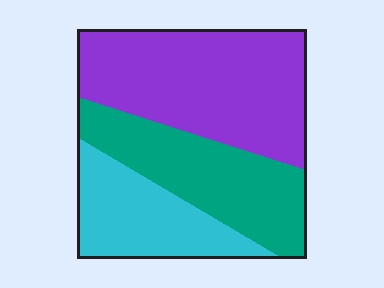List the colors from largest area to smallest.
From largest to smallest: purple, teal, cyan.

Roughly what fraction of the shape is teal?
Teal covers about 30% of the shape.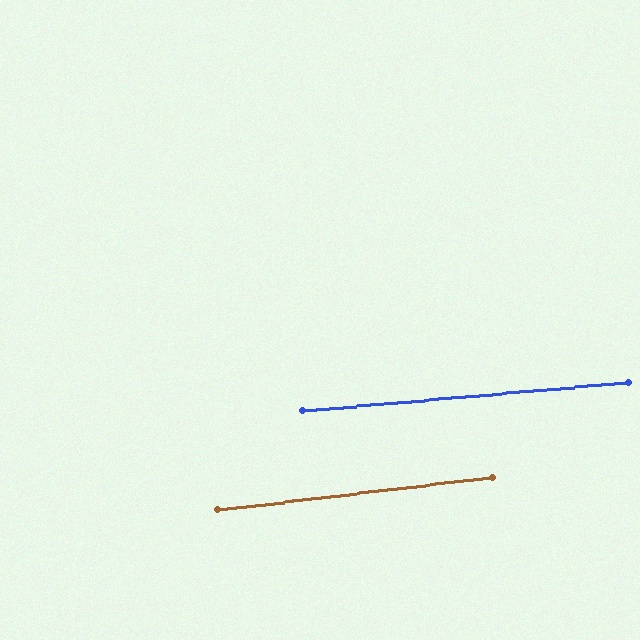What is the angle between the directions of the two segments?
Approximately 2 degrees.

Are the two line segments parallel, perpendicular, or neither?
Parallel — their directions differ by only 1.8°.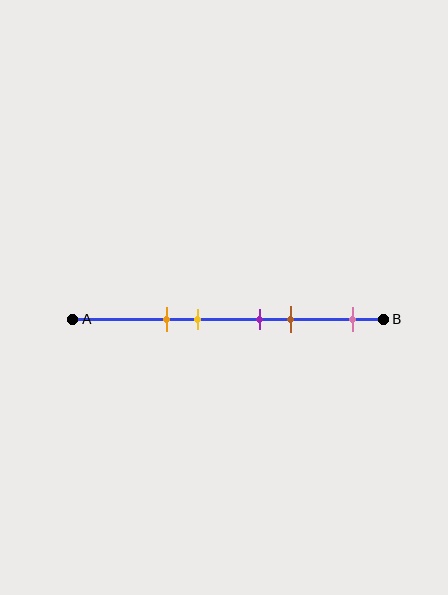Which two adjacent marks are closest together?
The purple and brown marks are the closest adjacent pair.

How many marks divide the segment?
There are 5 marks dividing the segment.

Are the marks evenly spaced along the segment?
No, the marks are not evenly spaced.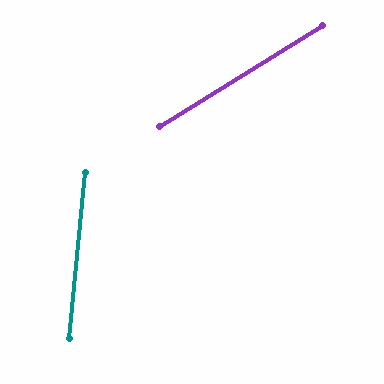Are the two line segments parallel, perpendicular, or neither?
Neither parallel nor perpendicular — they differ by about 53°.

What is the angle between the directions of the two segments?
Approximately 53 degrees.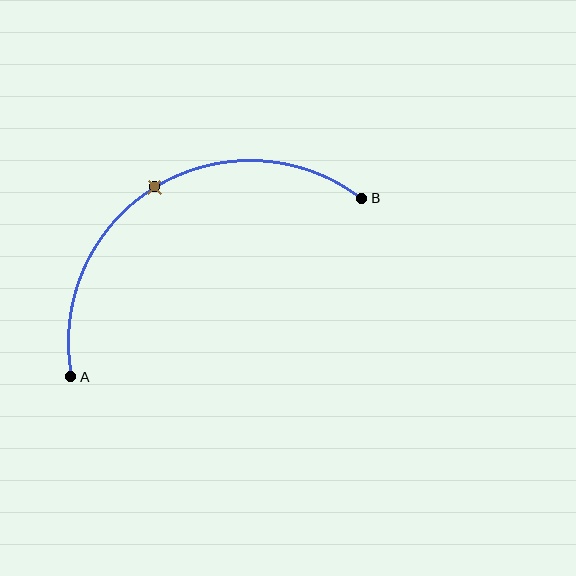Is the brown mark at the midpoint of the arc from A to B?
Yes. The brown mark lies on the arc at equal arc-length from both A and B — it is the arc midpoint.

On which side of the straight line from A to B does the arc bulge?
The arc bulges above the straight line connecting A and B.